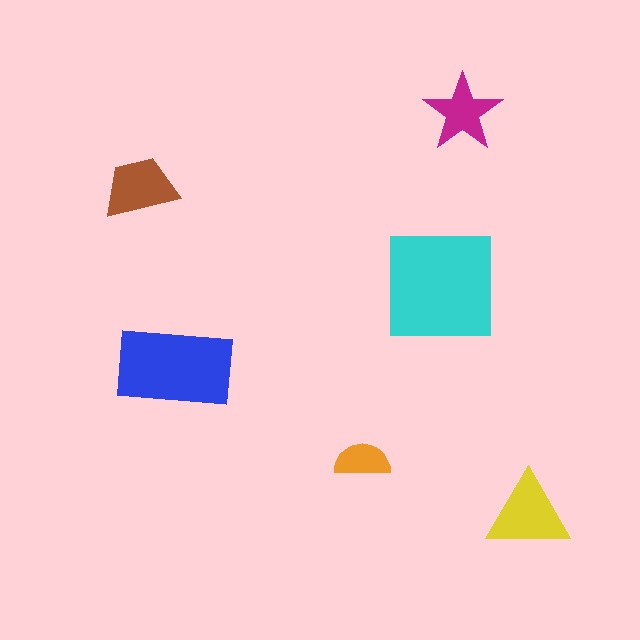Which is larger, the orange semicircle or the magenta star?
The magenta star.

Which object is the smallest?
The orange semicircle.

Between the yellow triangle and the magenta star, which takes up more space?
The yellow triangle.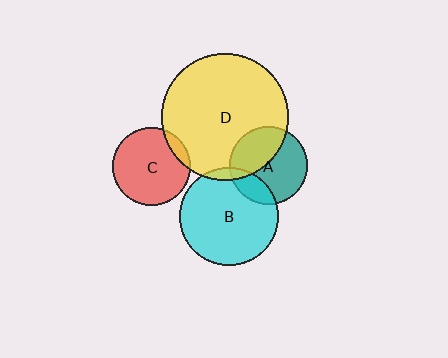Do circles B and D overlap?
Yes.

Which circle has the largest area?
Circle D (yellow).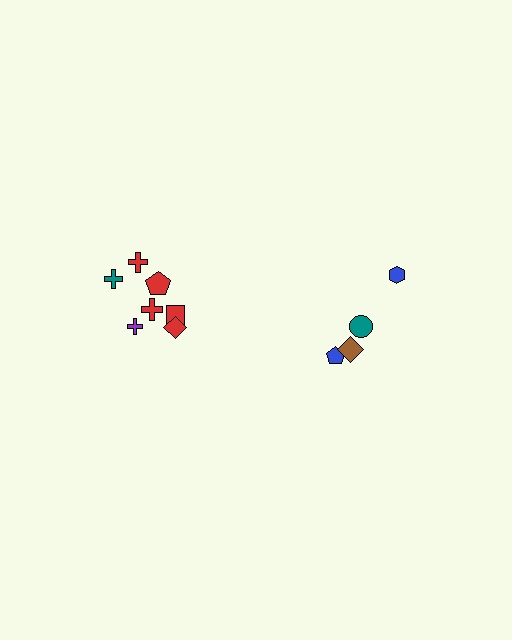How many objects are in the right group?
There are 4 objects.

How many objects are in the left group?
There are 7 objects.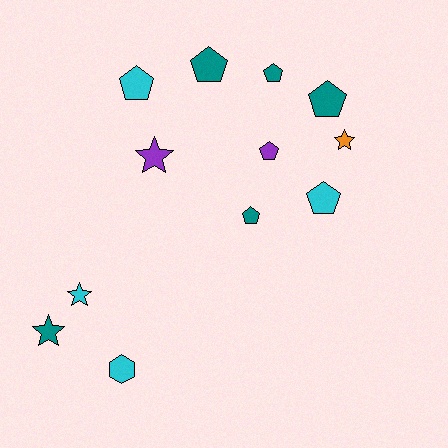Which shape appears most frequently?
Pentagon, with 7 objects.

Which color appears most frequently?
Teal, with 5 objects.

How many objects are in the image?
There are 12 objects.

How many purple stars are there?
There is 1 purple star.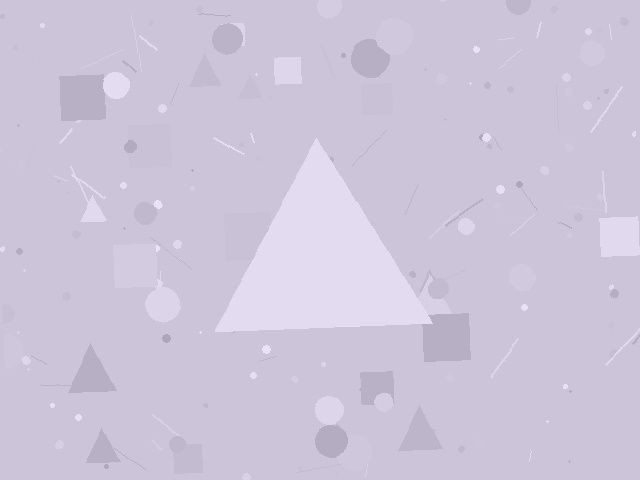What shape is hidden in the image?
A triangle is hidden in the image.